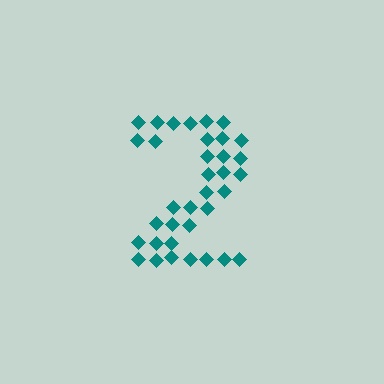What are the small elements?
The small elements are diamonds.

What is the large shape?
The large shape is the digit 2.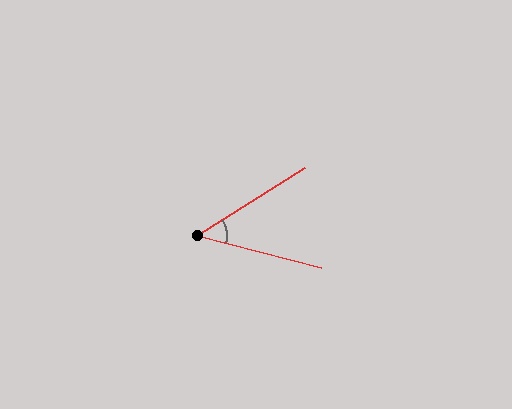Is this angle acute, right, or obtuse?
It is acute.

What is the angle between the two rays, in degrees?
Approximately 46 degrees.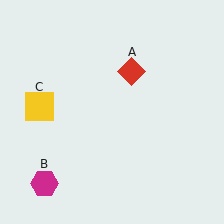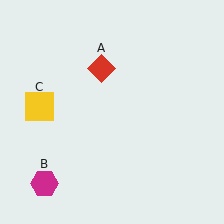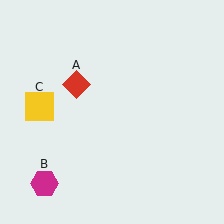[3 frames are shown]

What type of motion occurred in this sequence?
The red diamond (object A) rotated counterclockwise around the center of the scene.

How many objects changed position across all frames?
1 object changed position: red diamond (object A).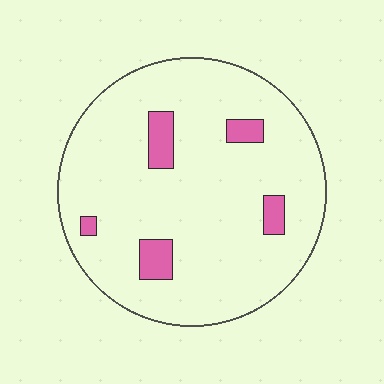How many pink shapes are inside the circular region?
5.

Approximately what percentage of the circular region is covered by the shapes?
Approximately 10%.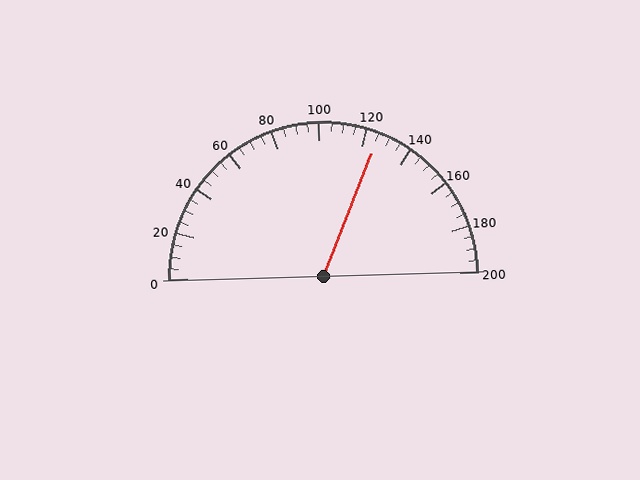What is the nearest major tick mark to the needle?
The nearest major tick mark is 120.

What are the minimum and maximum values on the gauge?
The gauge ranges from 0 to 200.